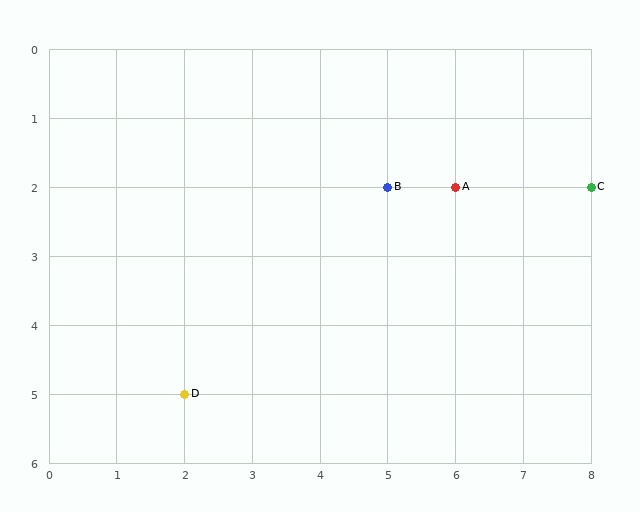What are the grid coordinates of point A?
Point A is at grid coordinates (6, 2).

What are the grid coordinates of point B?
Point B is at grid coordinates (5, 2).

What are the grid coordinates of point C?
Point C is at grid coordinates (8, 2).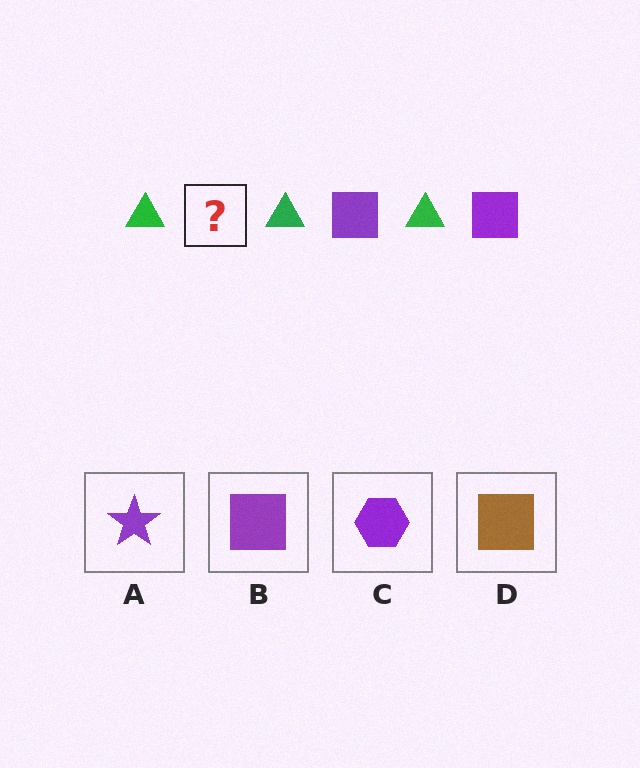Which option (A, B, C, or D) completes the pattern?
B.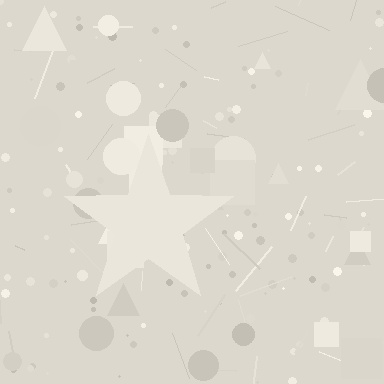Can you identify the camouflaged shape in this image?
The camouflaged shape is a star.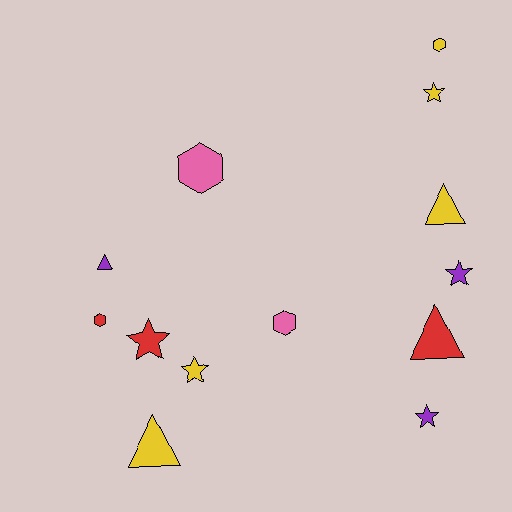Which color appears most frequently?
Yellow, with 5 objects.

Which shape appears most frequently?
Star, with 5 objects.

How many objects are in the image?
There are 13 objects.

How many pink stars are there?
There are no pink stars.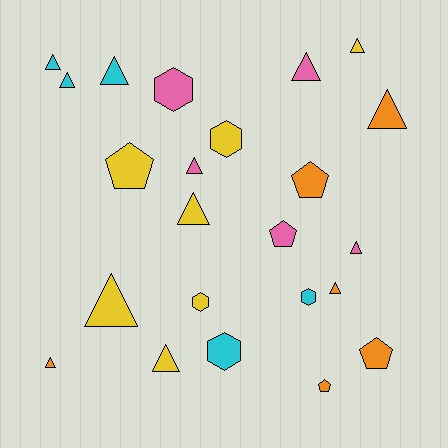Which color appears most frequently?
Yellow, with 7 objects.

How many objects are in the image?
There are 23 objects.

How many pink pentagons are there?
There is 1 pink pentagon.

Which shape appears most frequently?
Triangle, with 13 objects.